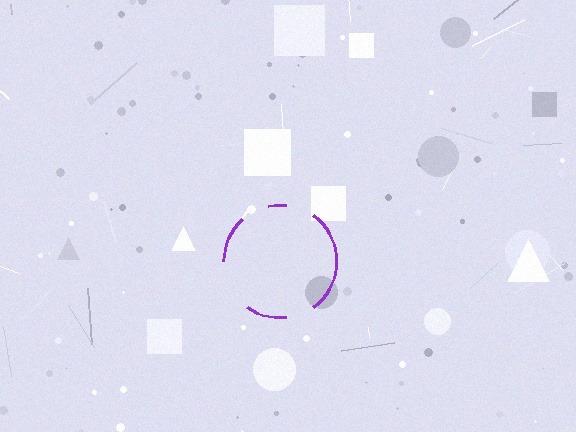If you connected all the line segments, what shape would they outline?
They would outline a circle.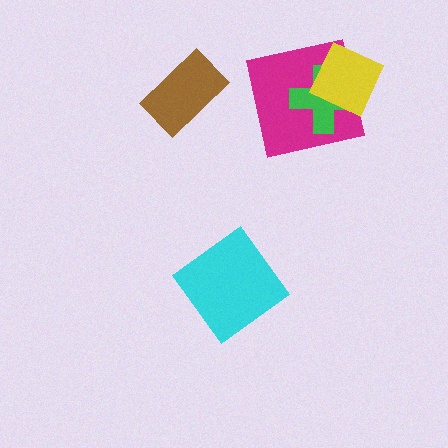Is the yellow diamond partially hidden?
No, no other shape covers it.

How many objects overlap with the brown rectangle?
0 objects overlap with the brown rectangle.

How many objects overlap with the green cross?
2 objects overlap with the green cross.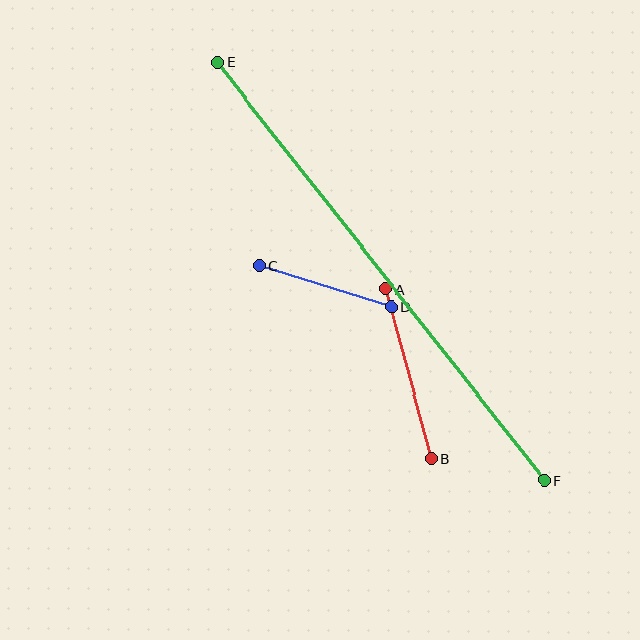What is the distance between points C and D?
The distance is approximately 138 pixels.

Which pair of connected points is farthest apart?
Points E and F are farthest apart.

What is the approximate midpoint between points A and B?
The midpoint is at approximately (409, 374) pixels.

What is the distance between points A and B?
The distance is approximately 175 pixels.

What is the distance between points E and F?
The distance is approximately 530 pixels.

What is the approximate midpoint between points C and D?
The midpoint is at approximately (325, 286) pixels.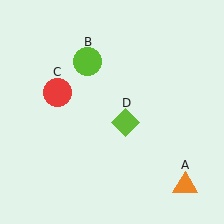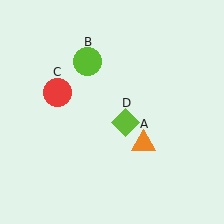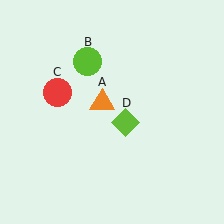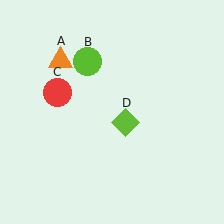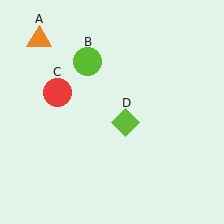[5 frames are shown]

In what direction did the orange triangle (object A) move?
The orange triangle (object A) moved up and to the left.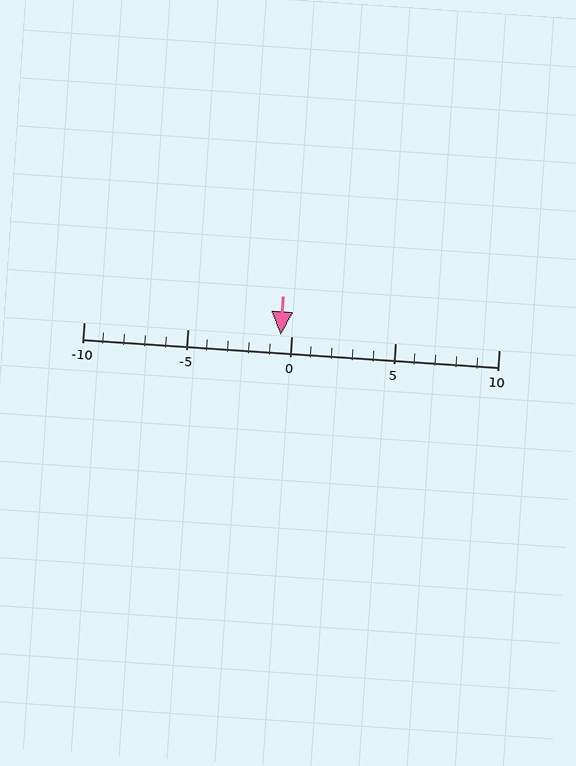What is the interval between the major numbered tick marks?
The major tick marks are spaced 5 units apart.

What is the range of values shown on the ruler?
The ruler shows values from -10 to 10.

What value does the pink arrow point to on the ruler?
The pink arrow points to approximately 0.